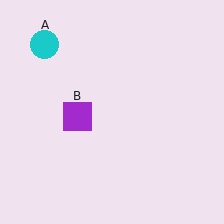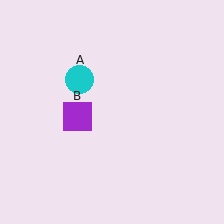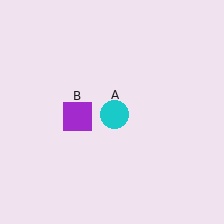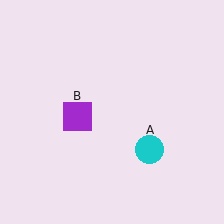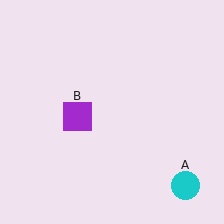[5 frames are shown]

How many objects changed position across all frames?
1 object changed position: cyan circle (object A).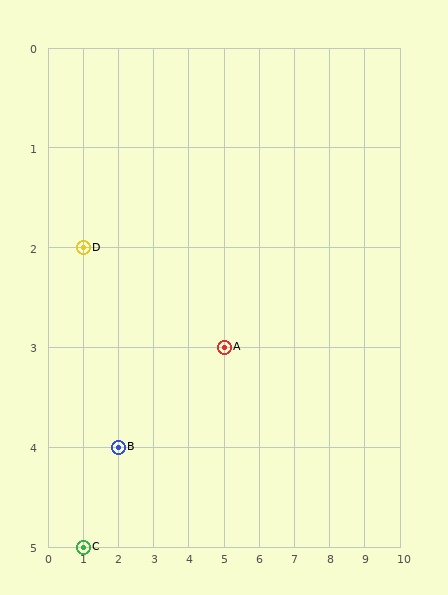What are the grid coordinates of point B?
Point B is at grid coordinates (2, 4).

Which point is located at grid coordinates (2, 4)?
Point B is at (2, 4).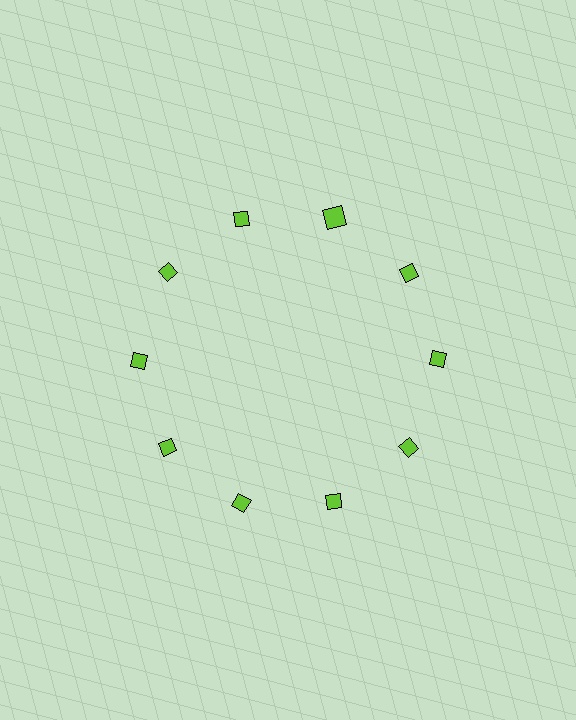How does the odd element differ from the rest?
It has a different shape: square instead of diamond.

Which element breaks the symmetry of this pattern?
The lime square at roughly the 1 o'clock position breaks the symmetry. All other shapes are lime diamonds.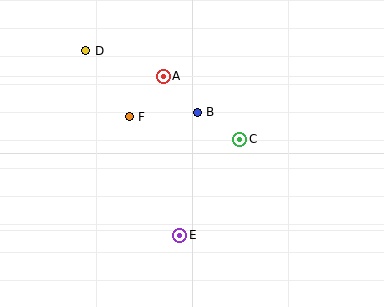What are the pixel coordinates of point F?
Point F is at (129, 117).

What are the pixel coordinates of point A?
Point A is at (163, 76).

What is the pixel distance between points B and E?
The distance between B and E is 124 pixels.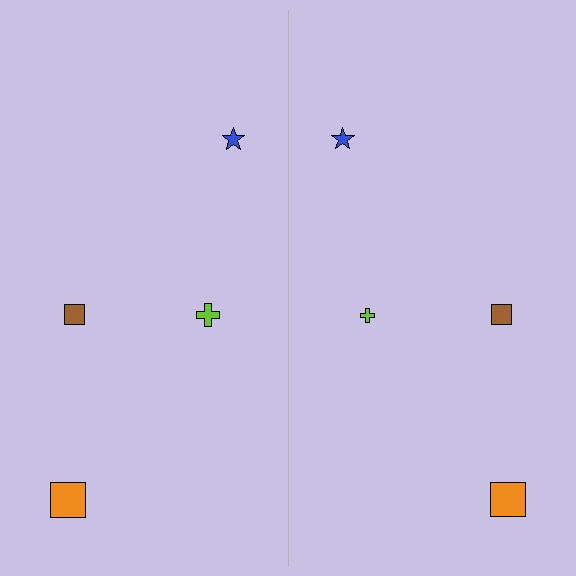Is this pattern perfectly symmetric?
No, the pattern is not perfectly symmetric. The lime cross on the right side has a different size than its mirror counterpart.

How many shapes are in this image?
There are 8 shapes in this image.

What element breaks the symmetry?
The lime cross on the right side has a different size than its mirror counterpart.